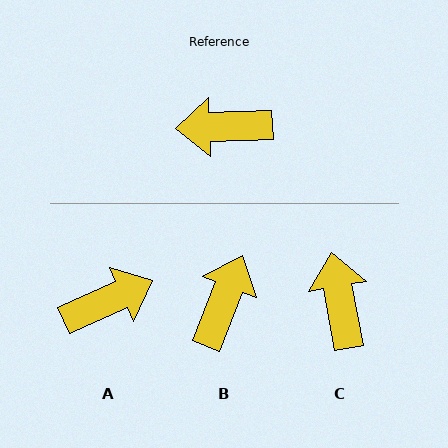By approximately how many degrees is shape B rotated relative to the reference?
Approximately 114 degrees clockwise.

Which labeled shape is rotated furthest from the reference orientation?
A, about 158 degrees away.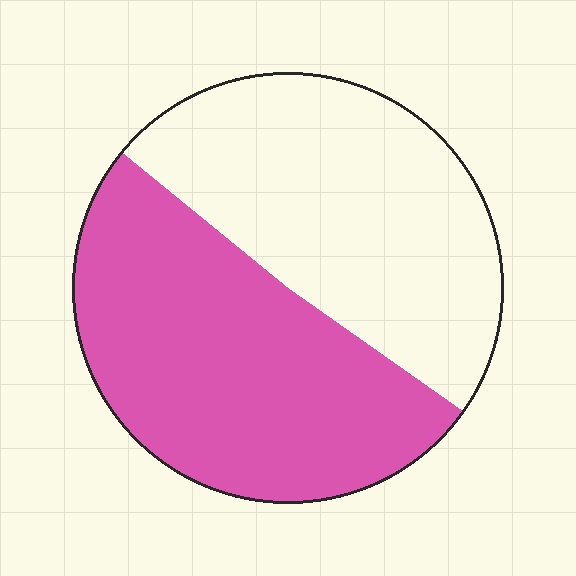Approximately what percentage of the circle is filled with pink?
Approximately 50%.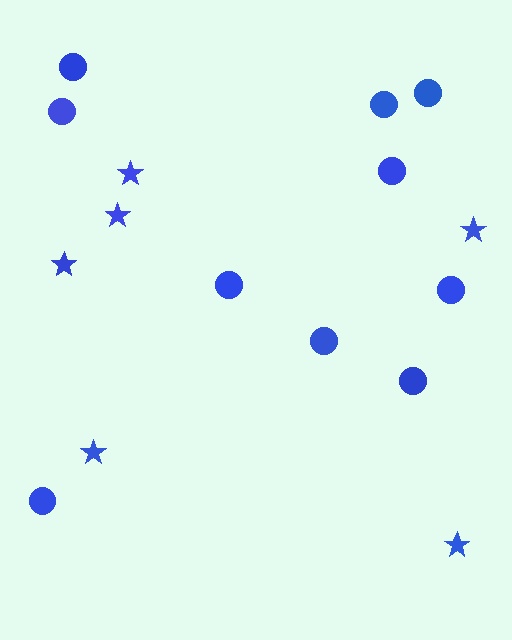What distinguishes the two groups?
There are 2 groups: one group of circles (10) and one group of stars (6).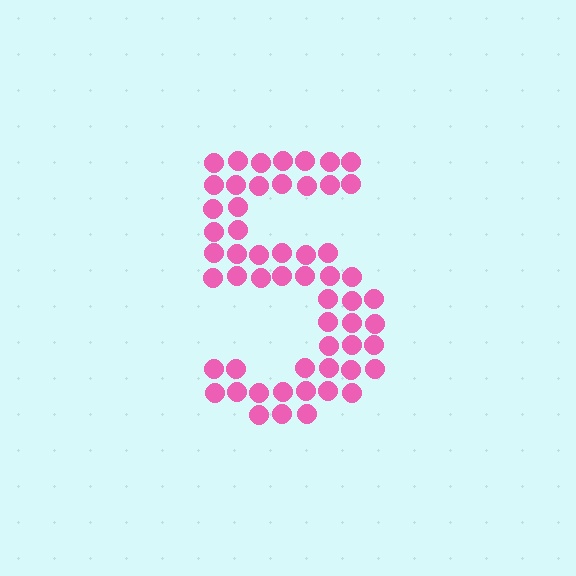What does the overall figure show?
The overall figure shows the digit 5.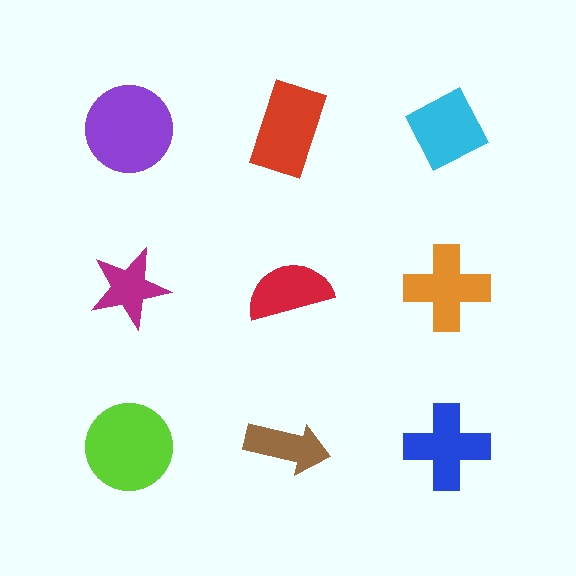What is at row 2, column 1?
A magenta star.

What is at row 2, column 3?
An orange cross.